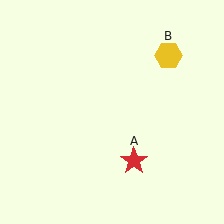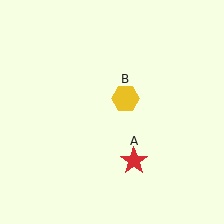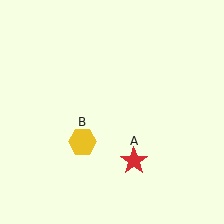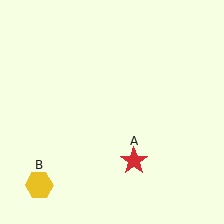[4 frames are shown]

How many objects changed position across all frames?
1 object changed position: yellow hexagon (object B).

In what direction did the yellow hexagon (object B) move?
The yellow hexagon (object B) moved down and to the left.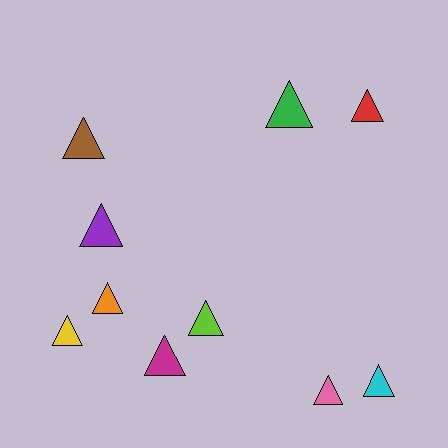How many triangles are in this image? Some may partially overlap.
There are 10 triangles.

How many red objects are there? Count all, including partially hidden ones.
There is 1 red object.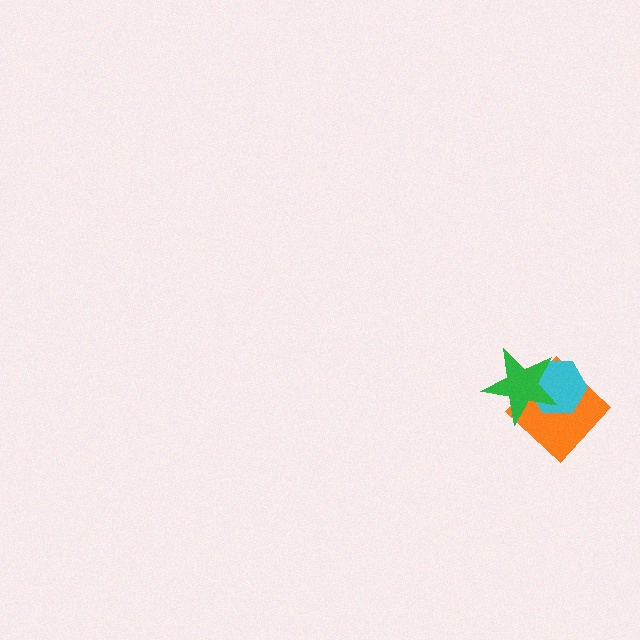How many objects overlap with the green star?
2 objects overlap with the green star.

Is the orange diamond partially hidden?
Yes, it is partially covered by another shape.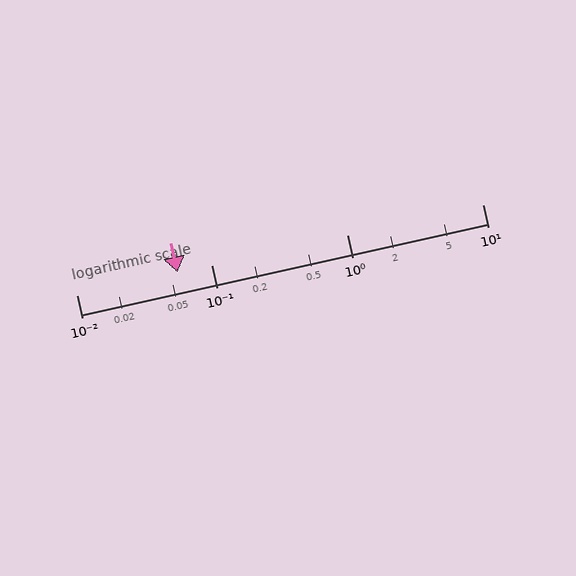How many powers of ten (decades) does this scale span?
The scale spans 3 decades, from 0.01 to 10.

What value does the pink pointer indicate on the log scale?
The pointer indicates approximately 0.056.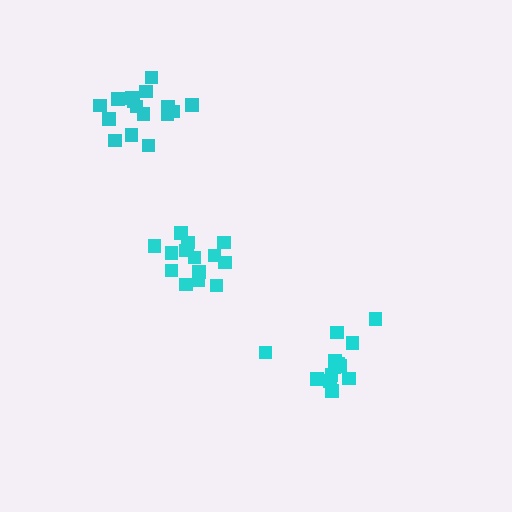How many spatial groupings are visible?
There are 3 spatial groupings.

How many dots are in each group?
Group 1: 16 dots, Group 2: 13 dots, Group 3: 15 dots (44 total).